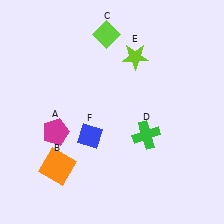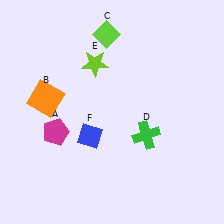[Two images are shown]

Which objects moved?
The objects that moved are: the orange square (B), the lime star (E).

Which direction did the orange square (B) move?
The orange square (B) moved up.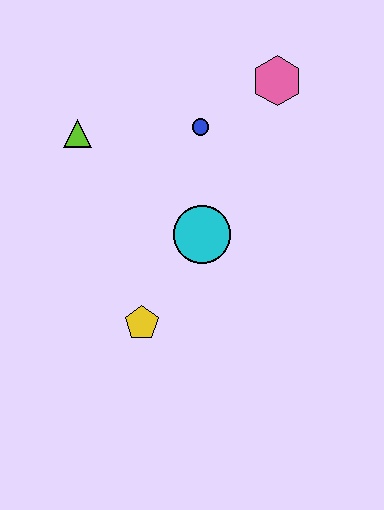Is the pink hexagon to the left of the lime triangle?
No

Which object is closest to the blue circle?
The pink hexagon is closest to the blue circle.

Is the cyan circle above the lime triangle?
No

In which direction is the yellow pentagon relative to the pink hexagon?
The yellow pentagon is below the pink hexagon.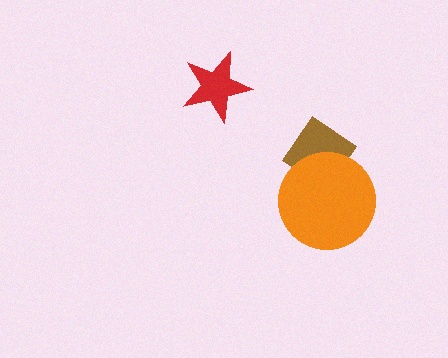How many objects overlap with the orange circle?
1 object overlaps with the orange circle.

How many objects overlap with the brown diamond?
1 object overlaps with the brown diamond.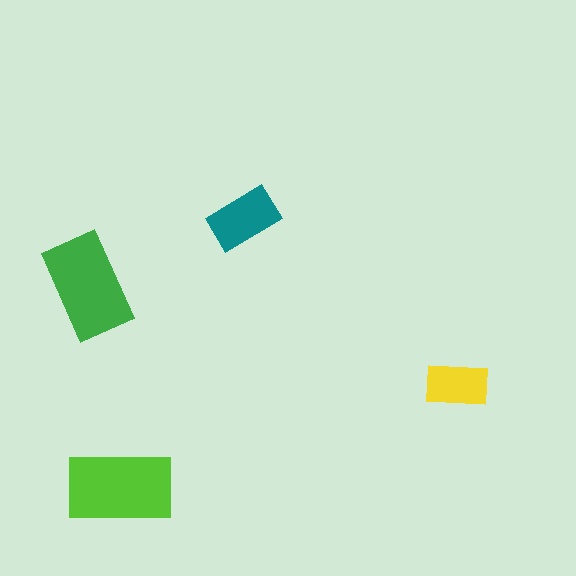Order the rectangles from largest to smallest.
the lime one, the green one, the teal one, the yellow one.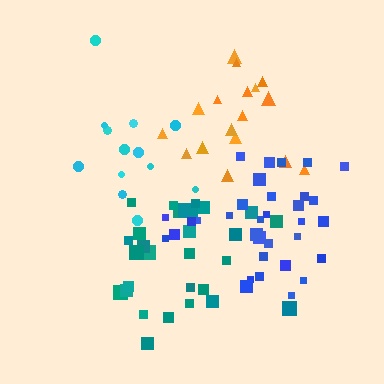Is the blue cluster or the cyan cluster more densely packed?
Blue.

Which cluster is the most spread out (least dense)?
Cyan.